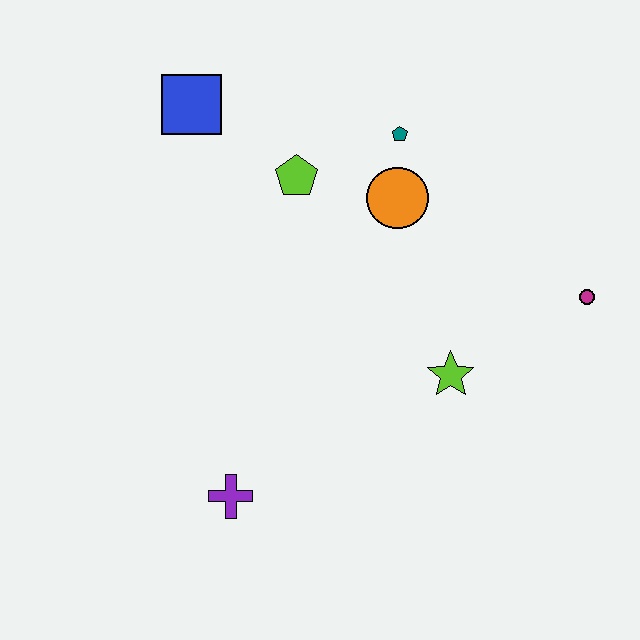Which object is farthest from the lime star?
The blue square is farthest from the lime star.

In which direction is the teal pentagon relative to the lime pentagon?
The teal pentagon is to the right of the lime pentagon.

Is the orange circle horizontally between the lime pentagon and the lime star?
Yes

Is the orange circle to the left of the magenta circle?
Yes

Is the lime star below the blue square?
Yes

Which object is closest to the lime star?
The magenta circle is closest to the lime star.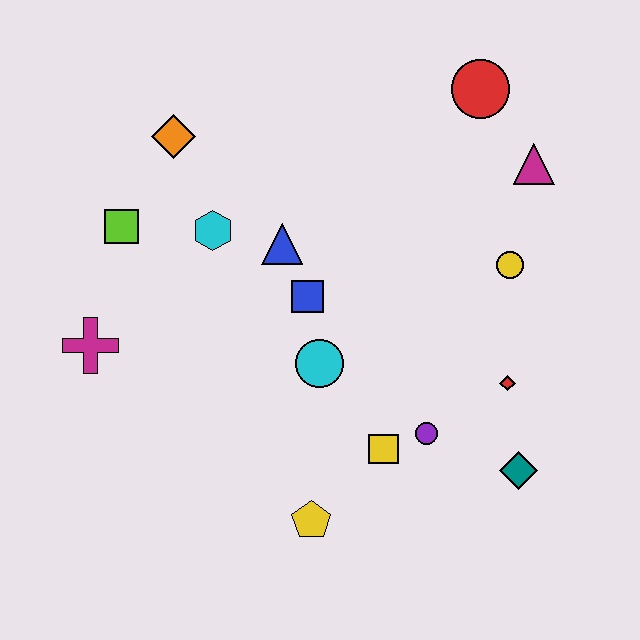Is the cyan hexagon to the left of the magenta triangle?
Yes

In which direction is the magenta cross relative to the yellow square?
The magenta cross is to the left of the yellow square.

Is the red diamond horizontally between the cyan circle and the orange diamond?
No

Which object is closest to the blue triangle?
The blue square is closest to the blue triangle.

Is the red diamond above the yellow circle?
No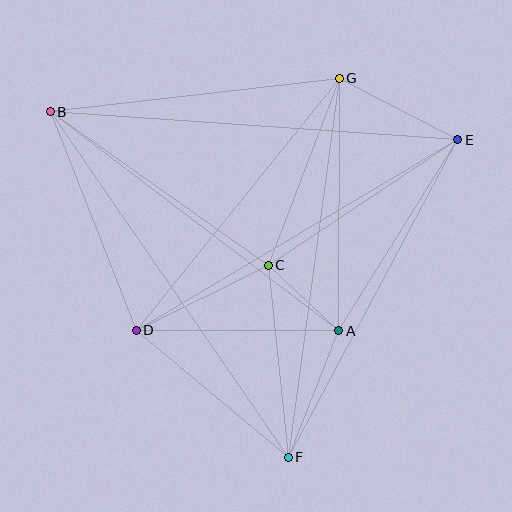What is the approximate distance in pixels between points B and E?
The distance between B and E is approximately 408 pixels.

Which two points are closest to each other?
Points A and C are closest to each other.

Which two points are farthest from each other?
Points B and F are farthest from each other.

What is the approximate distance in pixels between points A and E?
The distance between A and E is approximately 225 pixels.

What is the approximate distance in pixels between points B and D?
The distance between B and D is approximately 235 pixels.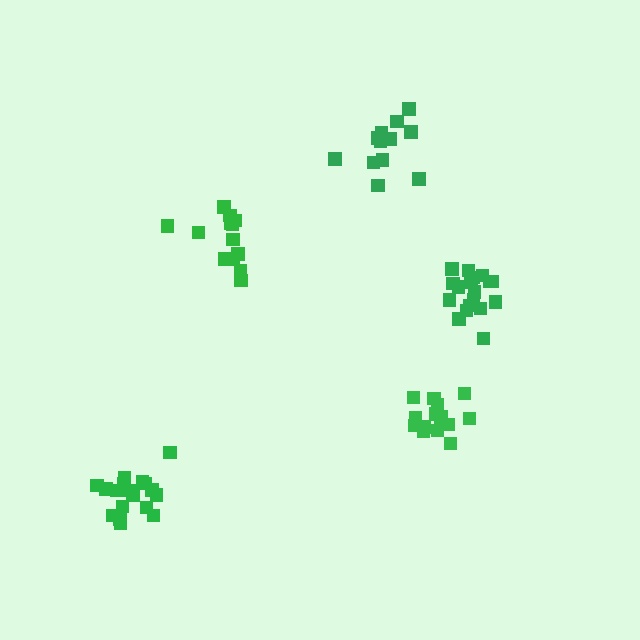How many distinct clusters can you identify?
There are 5 distinct clusters.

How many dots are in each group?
Group 1: 15 dots, Group 2: 13 dots, Group 3: 14 dots, Group 4: 18 dots, Group 5: 18 dots (78 total).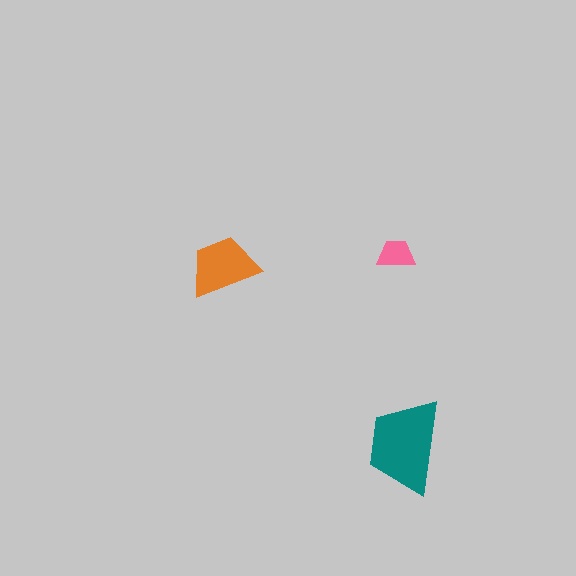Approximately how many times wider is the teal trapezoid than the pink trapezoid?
About 2.5 times wider.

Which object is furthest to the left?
The orange trapezoid is leftmost.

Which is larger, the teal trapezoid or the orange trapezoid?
The teal one.